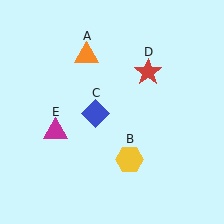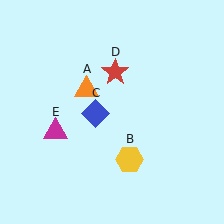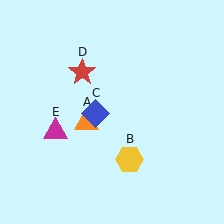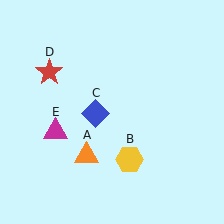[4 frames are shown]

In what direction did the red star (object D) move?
The red star (object D) moved left.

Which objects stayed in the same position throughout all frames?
Yellow hexagon (object B) and blue diamond (object C) and magenta triangle (object E) remained stationary.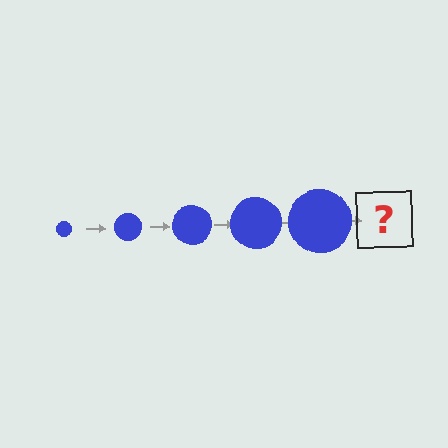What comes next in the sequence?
The next element should be a blue circle, larger than the previous one.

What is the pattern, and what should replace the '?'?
The pattern is that the circle gets progressively larger each step. The '?' should be a blue circle, larger than the previous one.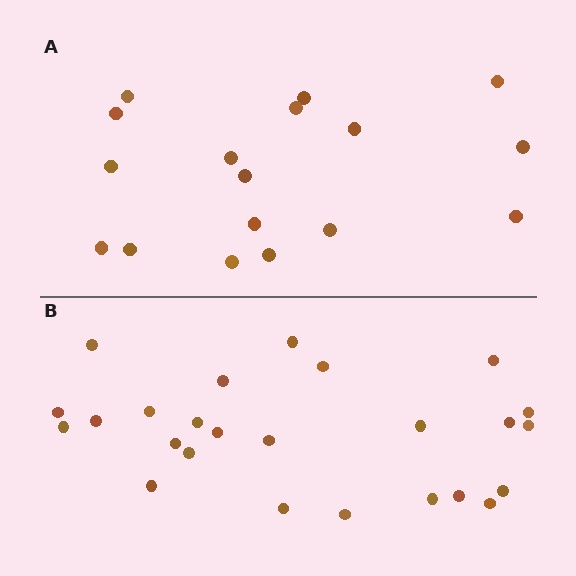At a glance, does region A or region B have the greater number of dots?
Region B (the bottom region) has more dots.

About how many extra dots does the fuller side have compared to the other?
Region B has roughly 8 or so more dots than region A.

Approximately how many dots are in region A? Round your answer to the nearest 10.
About 20 dots. (The exact count is 17, which rounds to 20.)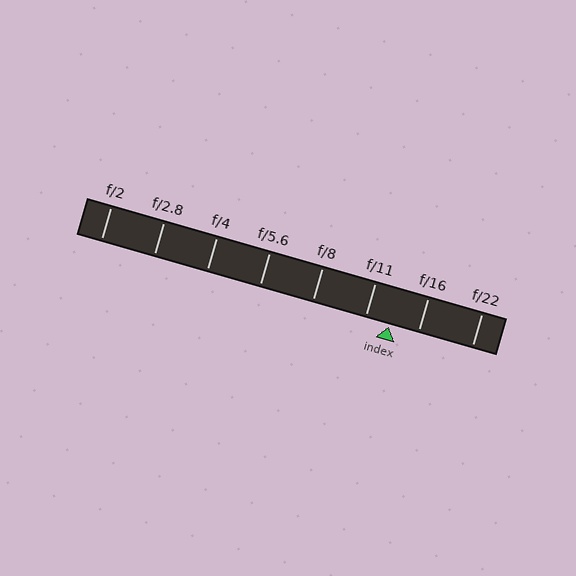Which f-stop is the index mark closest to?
The index mark is closest to f/11.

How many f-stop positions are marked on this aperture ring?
There are 8 f-stop positions marked.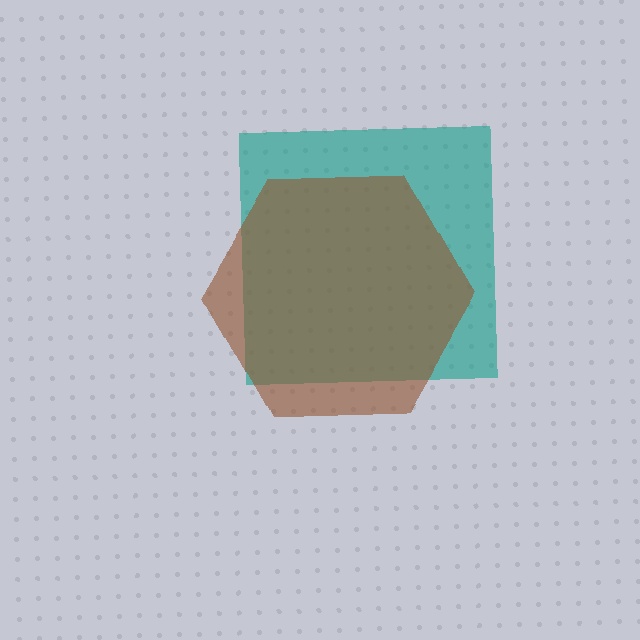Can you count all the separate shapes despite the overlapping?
Yes, there are 2 separate shapes.